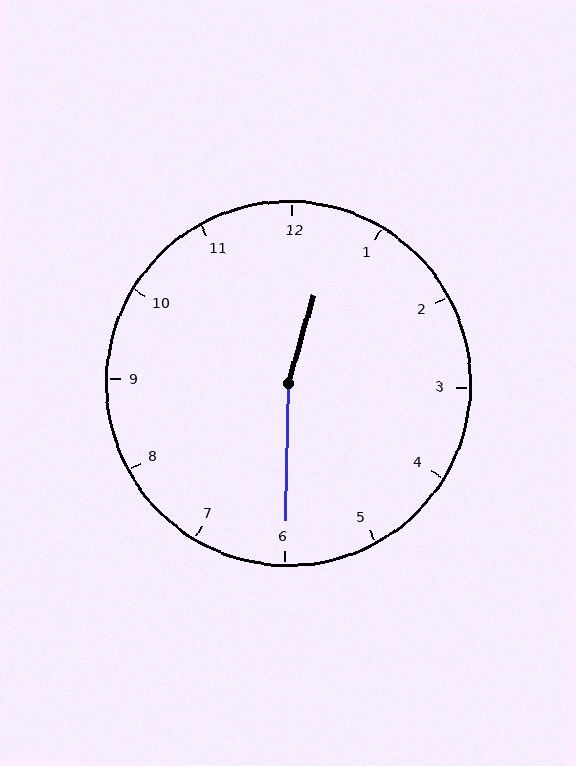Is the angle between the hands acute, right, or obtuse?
It is obtuse.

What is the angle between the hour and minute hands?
Approximately 165 degrees.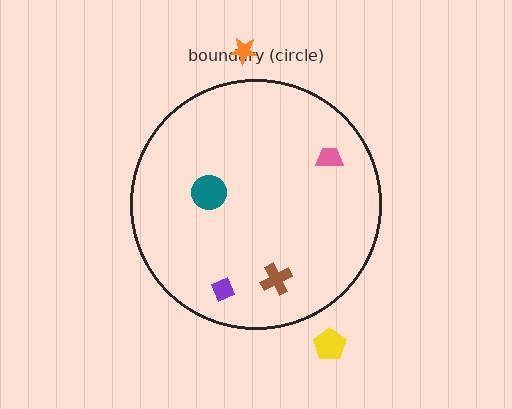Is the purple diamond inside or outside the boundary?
Inside.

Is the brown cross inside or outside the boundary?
Inside.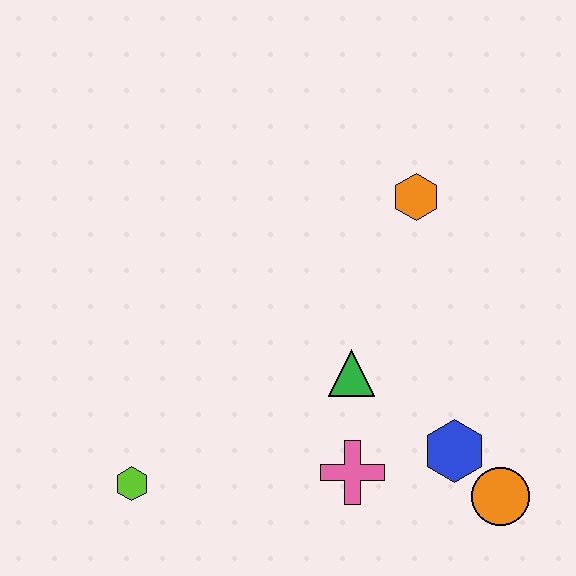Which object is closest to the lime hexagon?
The pink cross is closest to the lime hexagon.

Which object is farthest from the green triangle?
The lime hexagon is farthest from the green triangle.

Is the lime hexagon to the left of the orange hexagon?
Yes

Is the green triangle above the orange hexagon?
No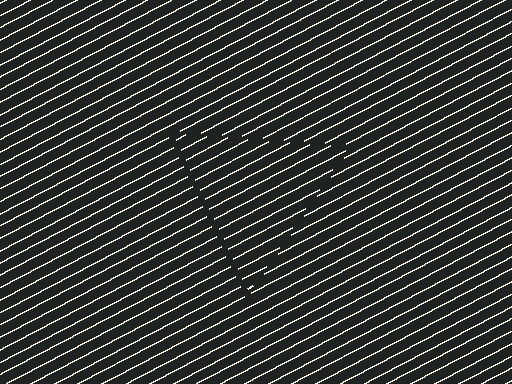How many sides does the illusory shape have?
3 sides — the line-ends trace a triangle.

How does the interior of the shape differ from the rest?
The interior of the shape contains the same grating, shifted by half a period — the contour is defined by the phase discontinuity where line-ends from the inner and outer gratings abut.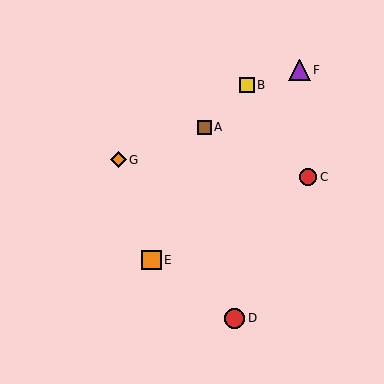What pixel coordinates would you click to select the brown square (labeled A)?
Click at (204, 127) to select the brown square A.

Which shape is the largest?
The purple triangle (labeled F) is the largest.